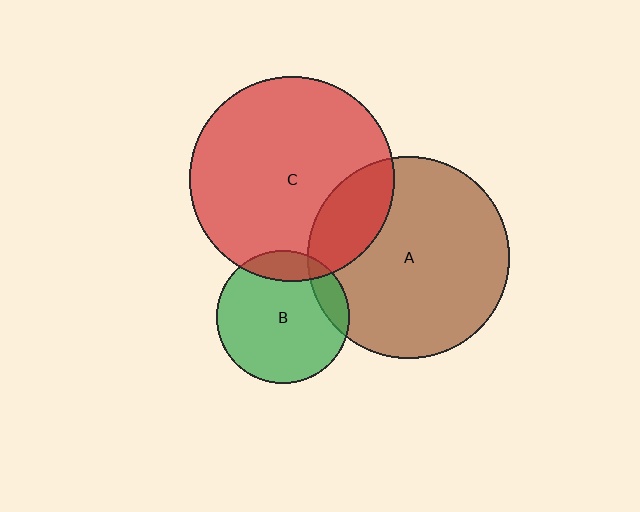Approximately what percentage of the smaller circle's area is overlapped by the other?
Approximately 15%.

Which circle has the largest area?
Circle C (red).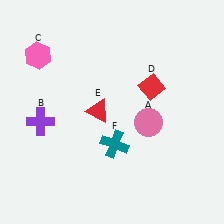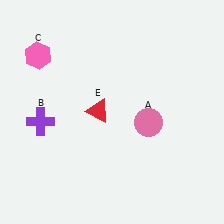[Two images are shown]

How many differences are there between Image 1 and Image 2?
There are 2 differences between the two images.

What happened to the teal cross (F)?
The teal cross (F) was removed in Image 2. It was in the bottom-right area of Image 1.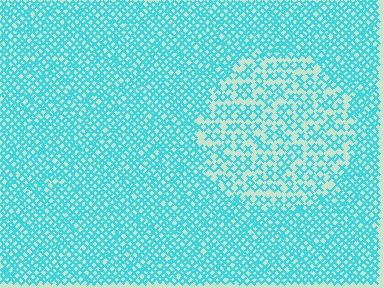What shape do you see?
I see a circle.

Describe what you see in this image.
The image contains small cyan elements arranged at two different densities. A circle-shaped region is visible where the elements are less densely packed than the surrounding area.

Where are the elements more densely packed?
The elements are more densely packed outside the circle boundary.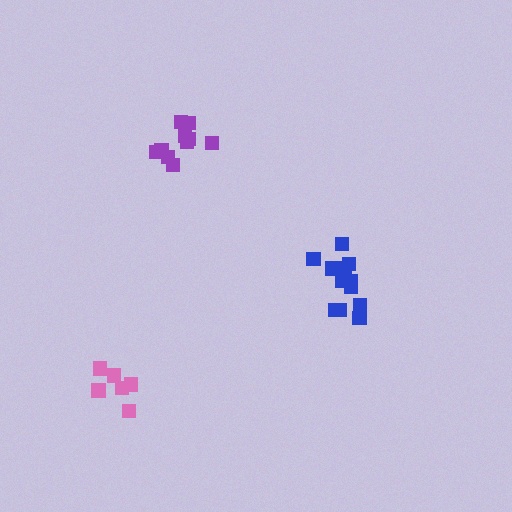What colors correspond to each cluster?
The clusters are colored: blue, purple, pink.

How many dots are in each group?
Group 1: 12 dots, Group 2: 10 dots, Group 3: 6 dots (28 total).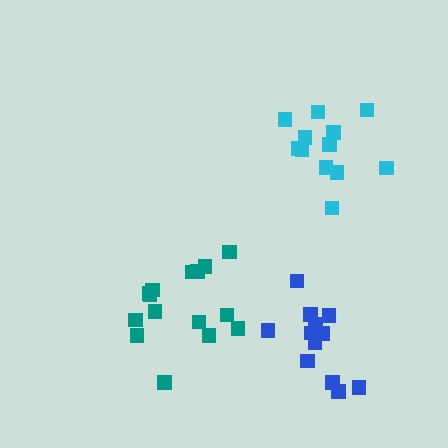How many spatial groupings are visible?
There are 3 spatial groupings.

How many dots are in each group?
Group 1: 12 dots, Group 2: 15 dots, Group 3: 13 dots (40 total).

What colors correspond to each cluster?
The clusters are colored: cyan, teal, blue.